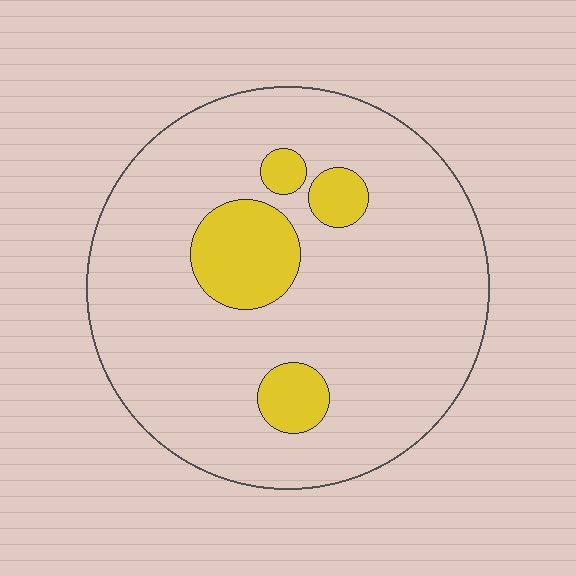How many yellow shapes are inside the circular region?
4.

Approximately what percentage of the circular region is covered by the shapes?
Approximately 15%.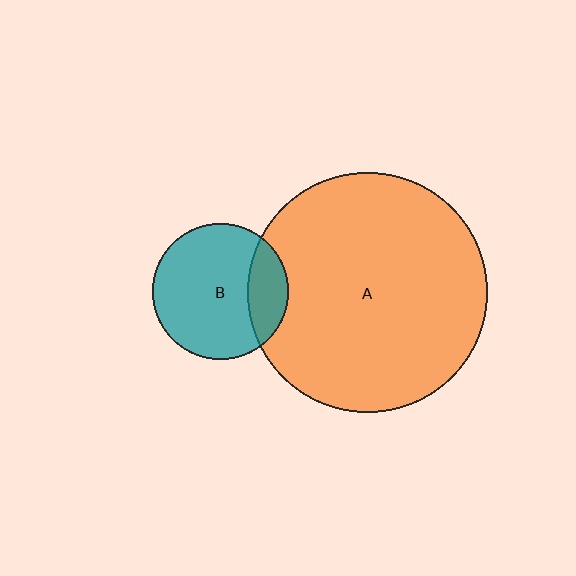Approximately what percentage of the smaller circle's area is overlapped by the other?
Approximately 20%.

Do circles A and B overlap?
Yes.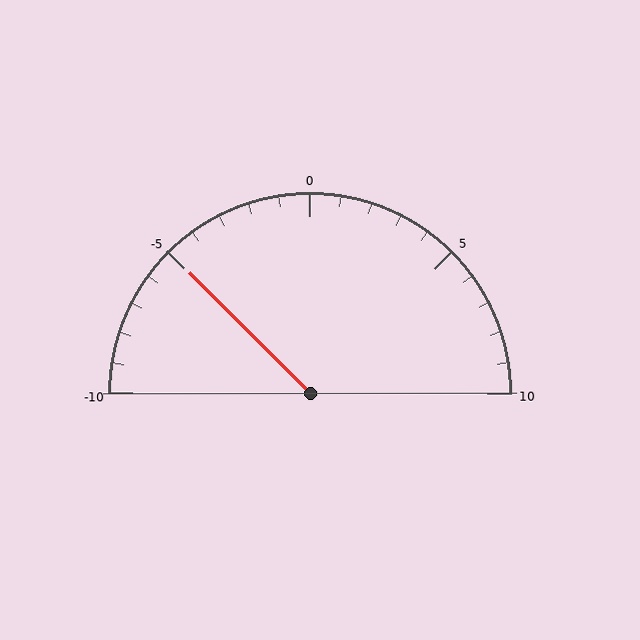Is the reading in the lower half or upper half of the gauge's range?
The reading is in the lower half of the range (-10 to 10).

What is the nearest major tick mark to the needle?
The nearest major tick mark is -5.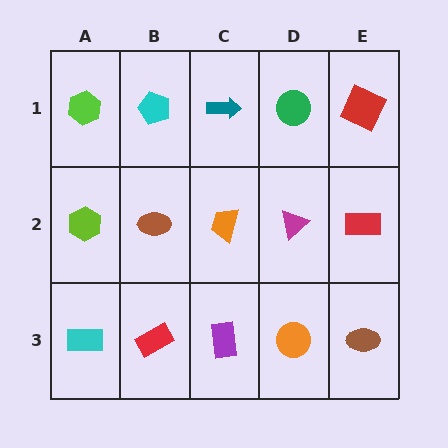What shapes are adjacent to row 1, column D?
A magenta triangle (row 2, column D), a teal arrow (row 1, column C), a red square (row 1, column E).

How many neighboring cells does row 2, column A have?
3.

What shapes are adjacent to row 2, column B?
A cyan pentagon (row 1, column B), a red rectangle (row 3, column B), a lime hexagon (row 2, column A), an orange trapezoid (row 2, column C).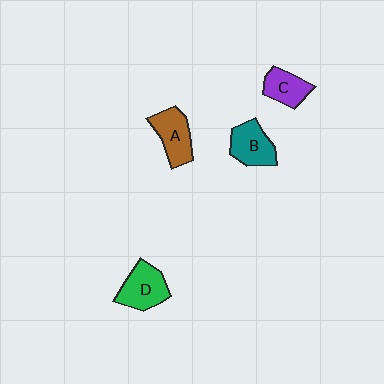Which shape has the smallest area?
Shape C (purple).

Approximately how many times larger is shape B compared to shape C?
Approximately 1.2 times.